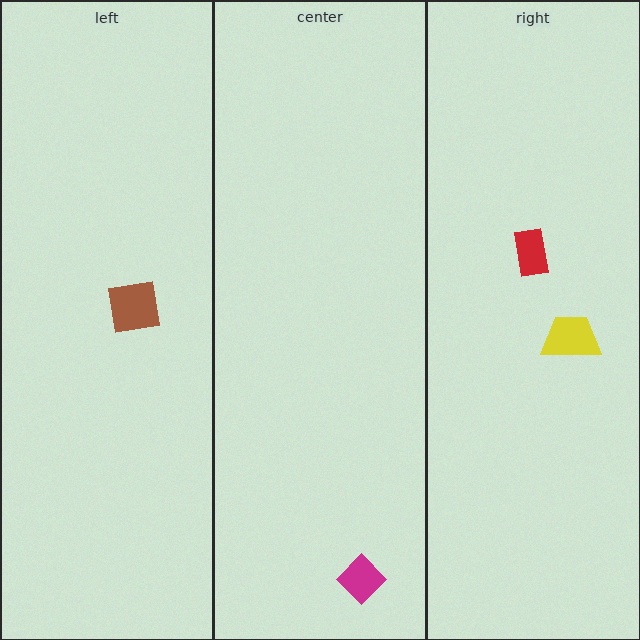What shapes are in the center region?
The magenta diamond.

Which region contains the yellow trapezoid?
The right region.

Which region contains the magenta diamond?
The center region.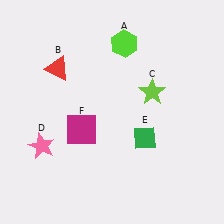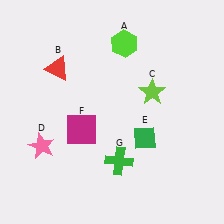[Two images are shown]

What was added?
A green cross (G) was added in Image 2.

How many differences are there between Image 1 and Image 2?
There is 1 difference between the two images.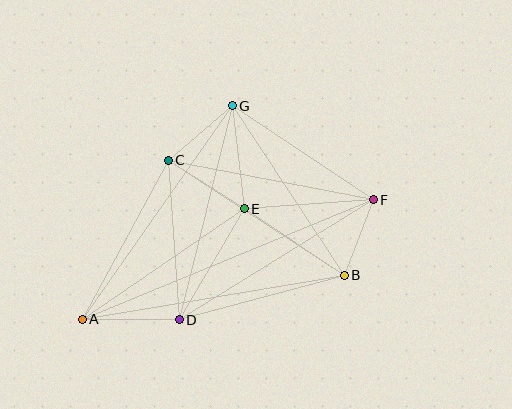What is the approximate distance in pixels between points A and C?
The distance between A and C is approximately 181 pixels.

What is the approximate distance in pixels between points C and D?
The distance between C and D is approximately 160 pixels.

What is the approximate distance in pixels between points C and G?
The distance between C and G is approximately 84 pixels.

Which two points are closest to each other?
Points B and F are closest to each other.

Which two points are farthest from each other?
Points A and F are farthest from each other.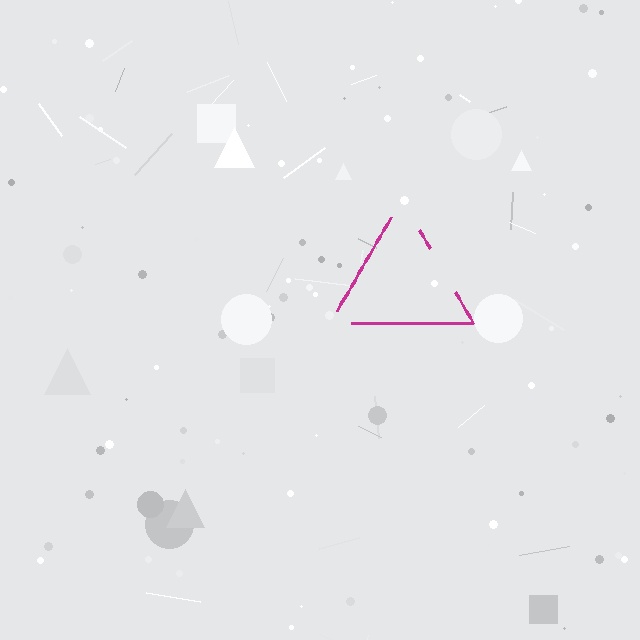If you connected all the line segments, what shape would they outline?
They would outline a triangle.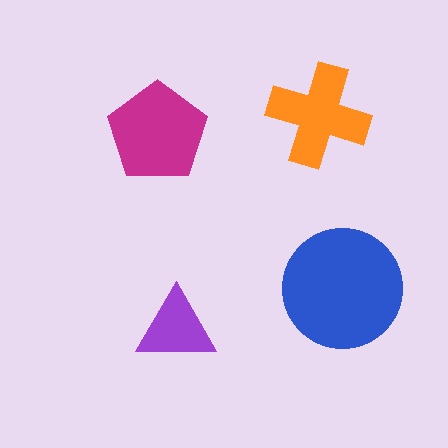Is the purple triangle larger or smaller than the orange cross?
Smaller.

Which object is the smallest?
The purple triangle.